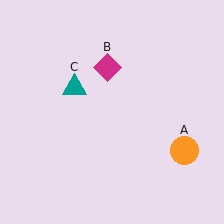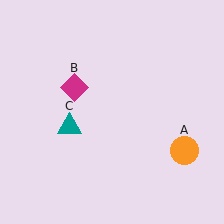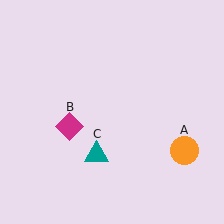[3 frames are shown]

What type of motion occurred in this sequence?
The magenta diamond (object B), teal triangle (object C) rotated counterclockwise around the center of the scene.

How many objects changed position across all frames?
2 objects changed position: magenta diamond (object B), teal triangle (object C).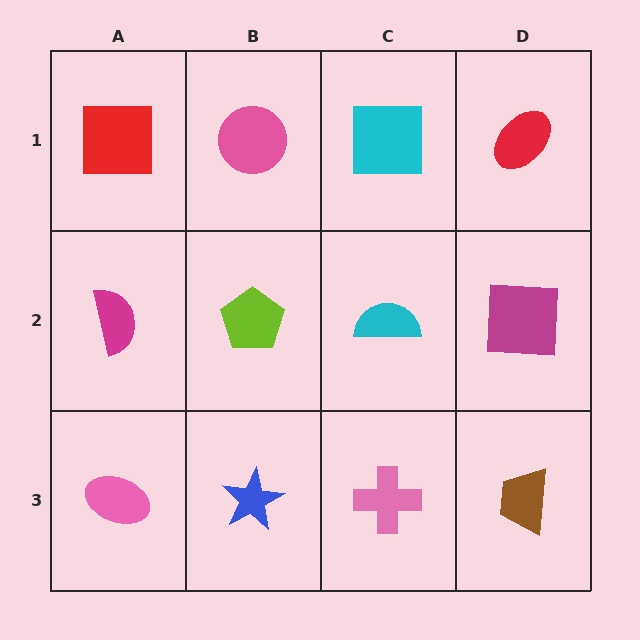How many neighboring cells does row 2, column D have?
3.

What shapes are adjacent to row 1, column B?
A lime pentagon (row 2, column B), a red square (row 1, column A), a cyan square (row 1, column C).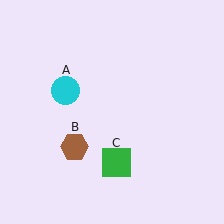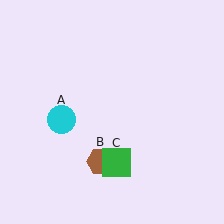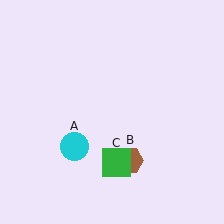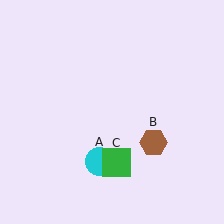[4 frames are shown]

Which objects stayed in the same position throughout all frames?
Green square (object C) remained stationary.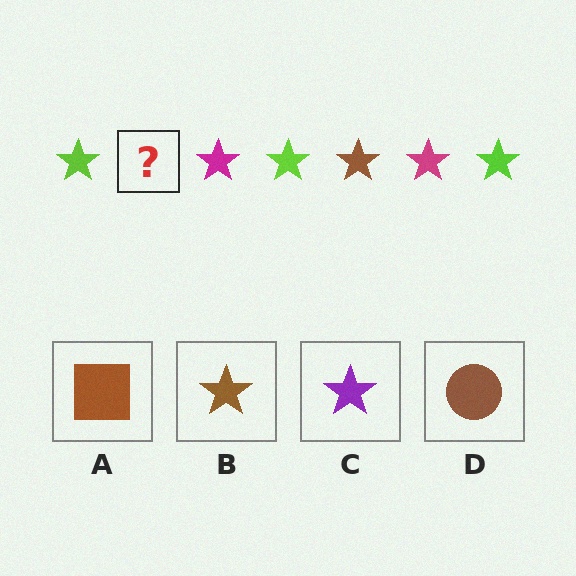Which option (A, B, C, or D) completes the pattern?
B.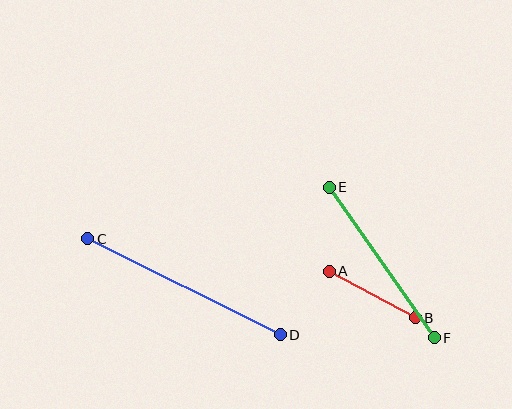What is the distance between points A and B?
The distance is approximately 98 pixels.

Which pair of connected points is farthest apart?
Points C and D are farthest apart.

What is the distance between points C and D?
The distance is approximately 215 pixels.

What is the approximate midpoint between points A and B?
The midpoint is at approximately (372, 295) pixels.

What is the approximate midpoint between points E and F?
The midpoint is at approximately (382, 262) pixels.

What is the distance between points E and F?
The distance is approximately 184 pixels.